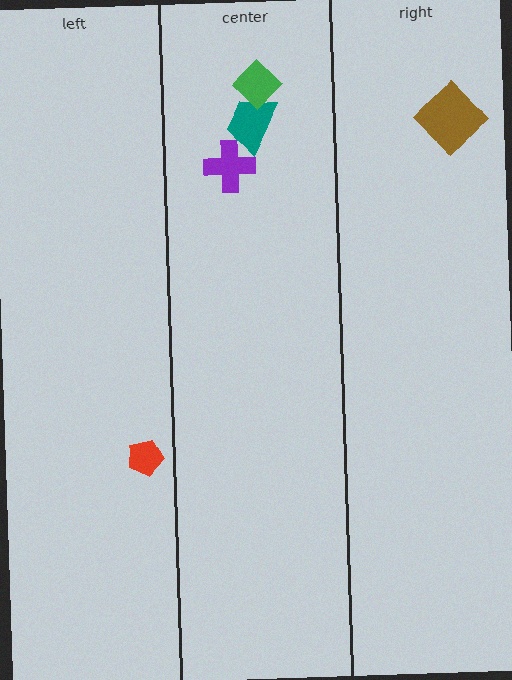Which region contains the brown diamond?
The right region.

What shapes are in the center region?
The teal trapezoid, the purple cross, the green diamond.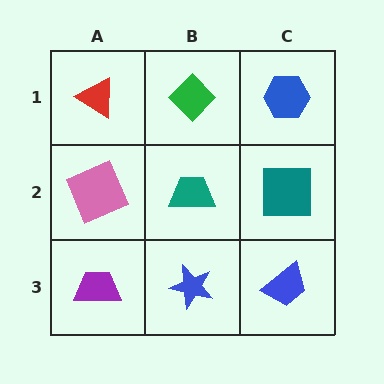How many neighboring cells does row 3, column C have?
2.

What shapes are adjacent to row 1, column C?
A teal square (row 2, column C), a green diamond (row 1, column B).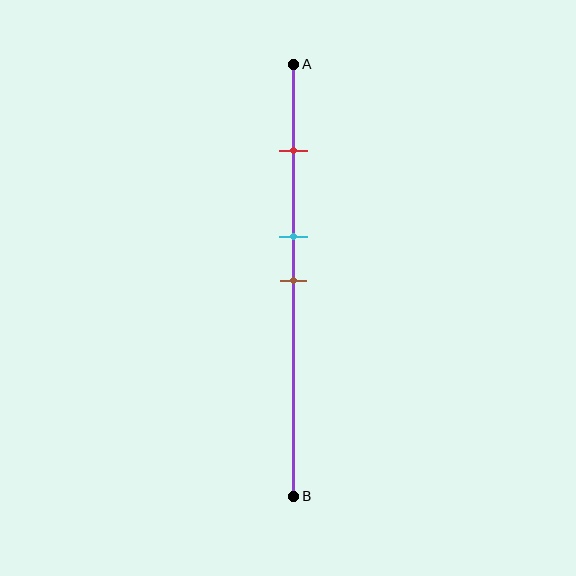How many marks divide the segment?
There are 3 marks dividing the segment.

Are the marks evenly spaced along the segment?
No, the marks are not evenly spaced.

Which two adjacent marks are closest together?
The cyan and brown marks are the closest adjacent pair.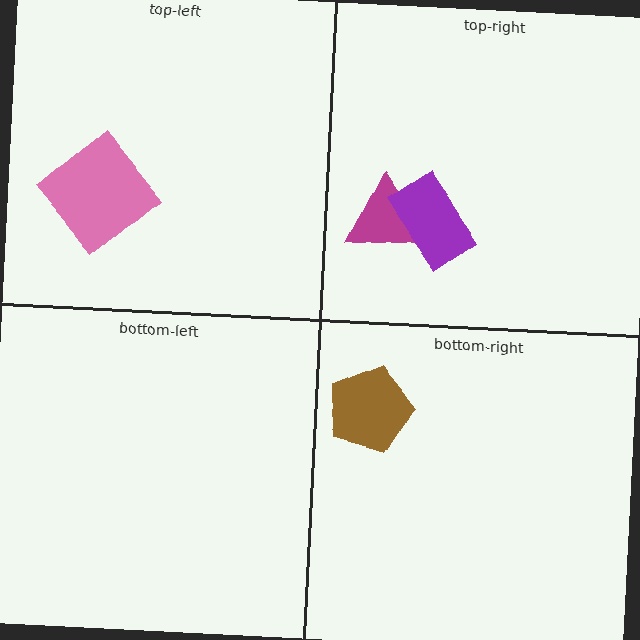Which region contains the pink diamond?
The top-left region.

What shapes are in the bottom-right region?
The brown pentagon.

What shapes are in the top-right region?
The magenta triangle, the purple rectangle.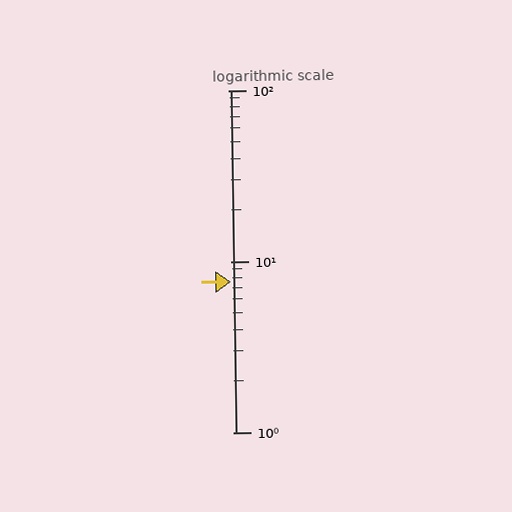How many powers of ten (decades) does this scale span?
The scale spans 2 decades, from 1 to 100.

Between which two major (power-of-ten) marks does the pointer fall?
The pointer is between 1 and 10.